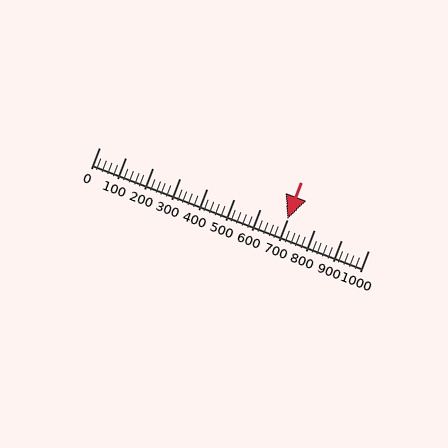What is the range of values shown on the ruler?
The ruler shows values from 0 to 1000.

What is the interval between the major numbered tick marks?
The major tick marks are spaced 100 units apart.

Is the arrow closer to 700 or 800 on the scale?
The arrow is closer to 700.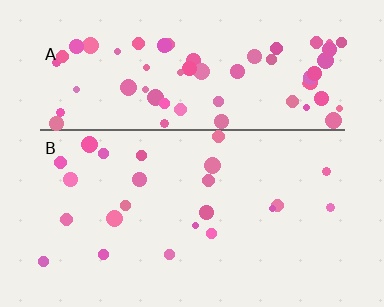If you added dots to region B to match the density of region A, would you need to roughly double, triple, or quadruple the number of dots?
Approximately triple.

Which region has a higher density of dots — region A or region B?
A (the top).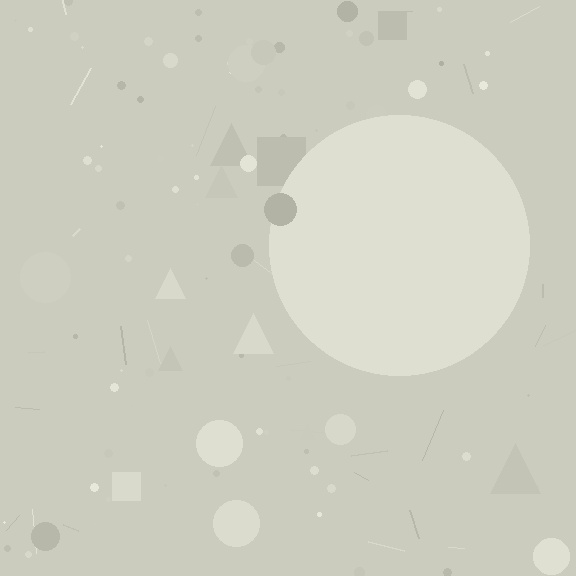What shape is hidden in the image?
A circle is hidden in the image.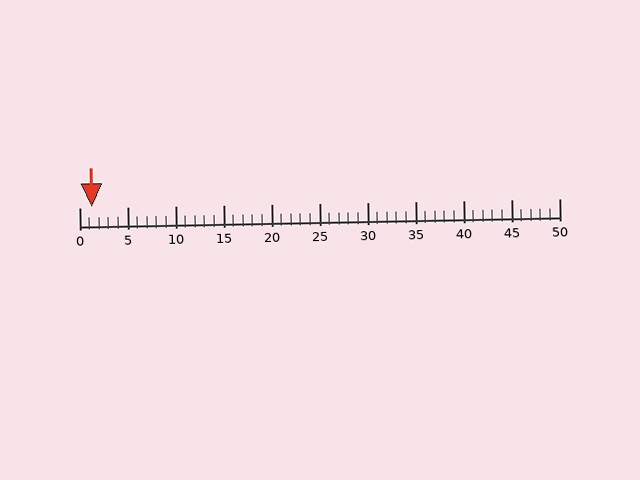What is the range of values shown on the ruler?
The ruler shows values from 0 to 50.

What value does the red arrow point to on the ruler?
The red arrow points to approximately 1.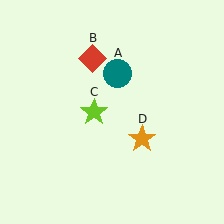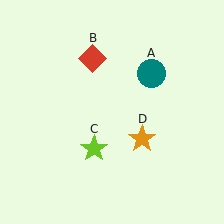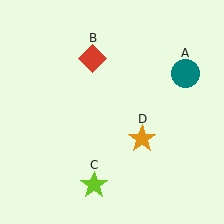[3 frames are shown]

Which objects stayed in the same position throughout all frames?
Red diamond (object B) and orange star (object D) remained stationary.